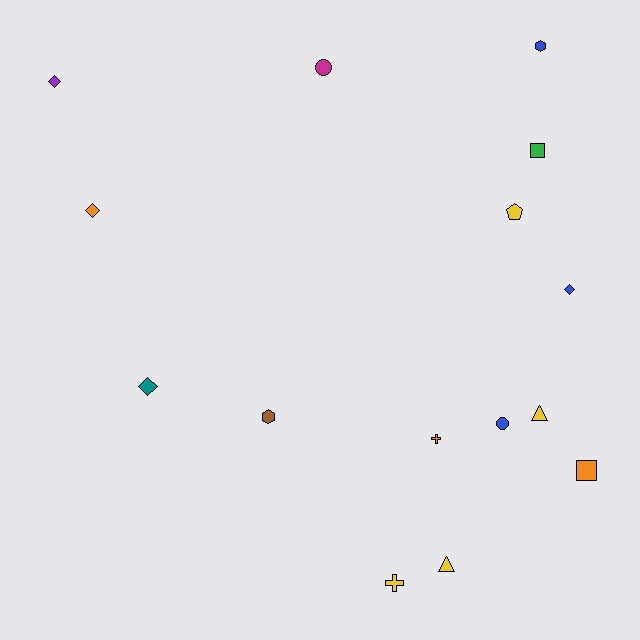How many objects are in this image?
There are 15 objects.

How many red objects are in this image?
There are no red objects.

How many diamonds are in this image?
There are 4 diamonds.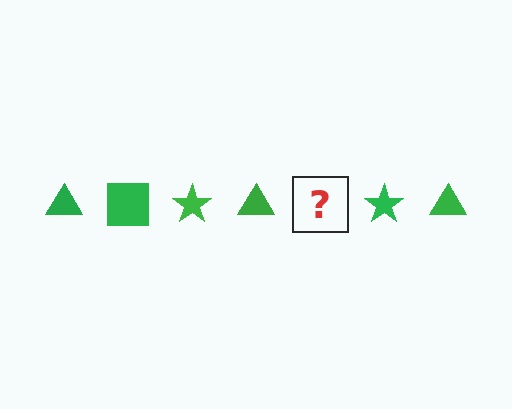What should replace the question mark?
The question mark should be replaced with a green square.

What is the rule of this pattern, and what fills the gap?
The rule is that the pattern cycles through triangle, square, star shapes in green. The gap should be filled with a green square.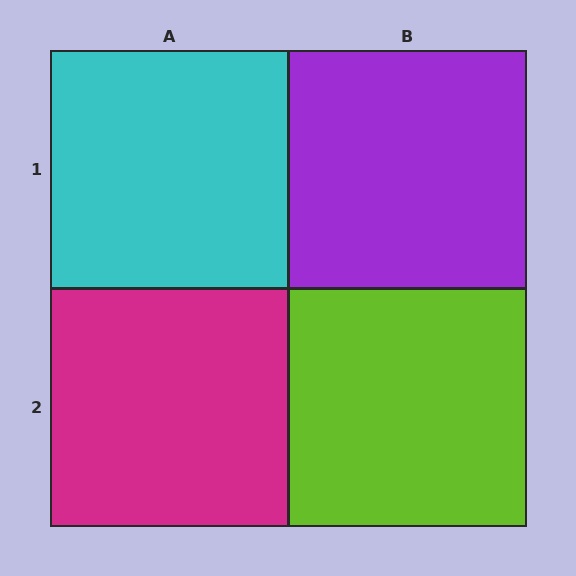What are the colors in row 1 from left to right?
Cyan, purple.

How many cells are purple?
1 cell is purple.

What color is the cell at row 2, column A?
Magenta.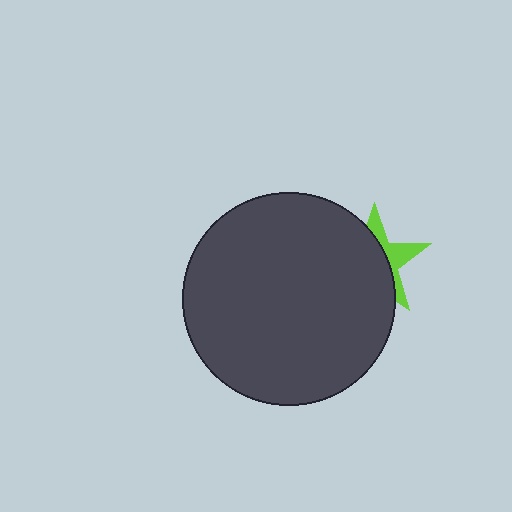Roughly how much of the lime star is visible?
A small part of it is visible (roughly 34%).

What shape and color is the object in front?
The object in front is a dark gray circle.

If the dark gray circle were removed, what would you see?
You would see the complete lime star.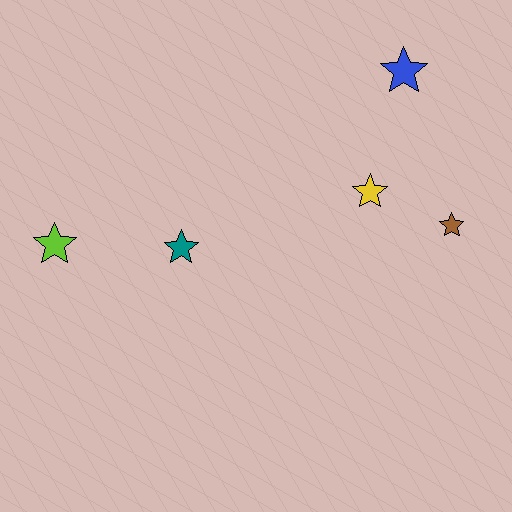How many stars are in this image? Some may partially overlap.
There are 5 stars.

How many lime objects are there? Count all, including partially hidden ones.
There is 1 lime object.